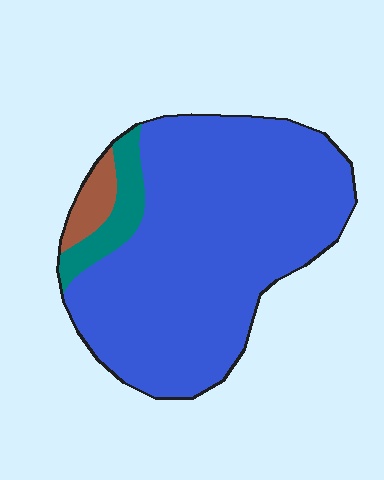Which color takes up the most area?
Blue, at roughly 85%.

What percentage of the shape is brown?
Brown covers roughly 5% of the shape.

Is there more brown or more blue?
Blue.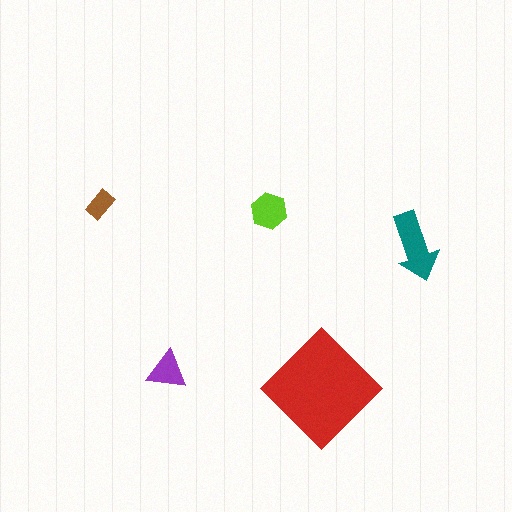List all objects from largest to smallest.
The red diamond, the teal arrow, the lime hexagon, the purple triangle, the brown rectangle.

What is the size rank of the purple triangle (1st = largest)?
4th.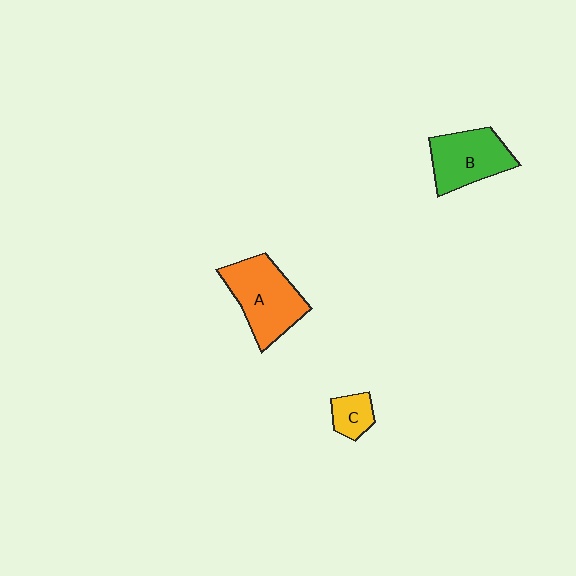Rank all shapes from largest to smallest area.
From largest to smallest: A (orange), B (green), C (yellow).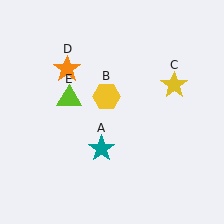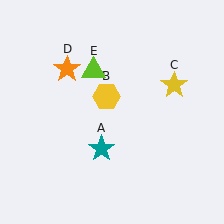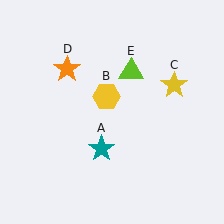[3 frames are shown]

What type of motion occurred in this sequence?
The lime triangle (object E) rotated clockwise around the center of the scene.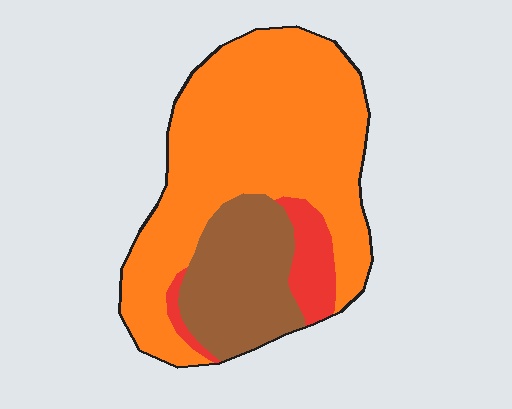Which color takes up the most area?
Orange, at roughly 65%.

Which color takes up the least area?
Red, at roughly 10%.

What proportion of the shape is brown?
Brown takes up about one quarter (1/4) of the shape.